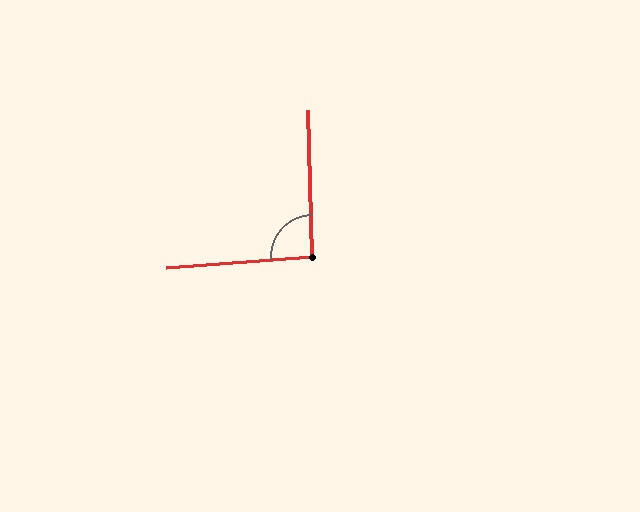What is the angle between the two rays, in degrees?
Approximately 93 degrees.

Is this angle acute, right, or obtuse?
It is approximately a right angle.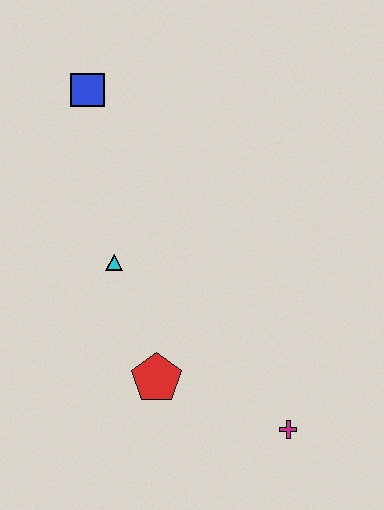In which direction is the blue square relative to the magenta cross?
The blue square is above the magenta cross.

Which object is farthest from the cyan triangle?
The magenta cross is farthest from the cyan triangle.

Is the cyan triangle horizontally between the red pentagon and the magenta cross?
No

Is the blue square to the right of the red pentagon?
No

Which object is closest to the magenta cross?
The red pentagon is closest to the magenta cross.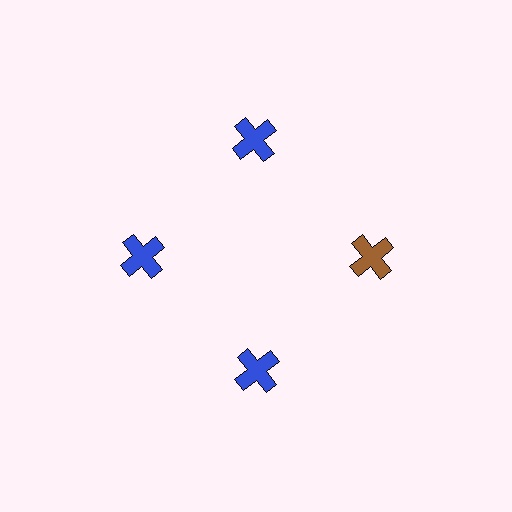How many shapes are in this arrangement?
There are 4 shapes arranged in a ring pattern.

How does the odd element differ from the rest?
It has a different color: brown instead of blue.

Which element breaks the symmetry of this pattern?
The brown cross at roughly the 3 o'clock position breaks the symmetry. All other shapes are blue crosses.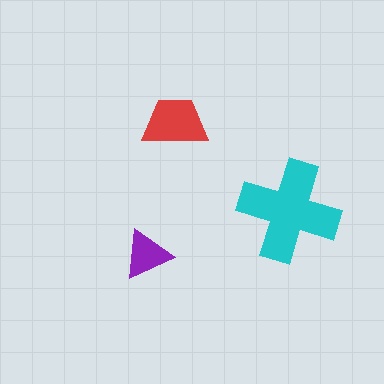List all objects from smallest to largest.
The purple triangle, the red trapezoid, the cyan cross.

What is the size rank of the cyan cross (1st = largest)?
1st.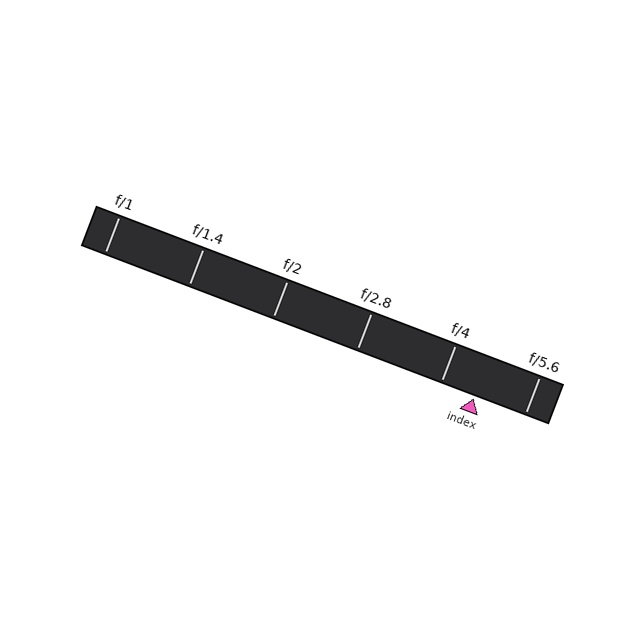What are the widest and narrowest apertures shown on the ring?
The widest aperture shown is f/1 and the narrowest is f/5.6.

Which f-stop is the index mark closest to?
The index mark is closest to f/4.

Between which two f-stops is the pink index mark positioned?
The index mark is between f/4 and f/5.6.